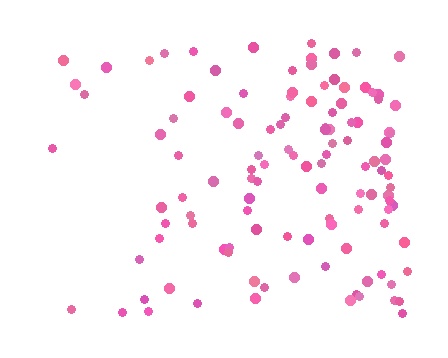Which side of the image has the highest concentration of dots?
The right.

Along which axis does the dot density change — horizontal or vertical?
Horizontal.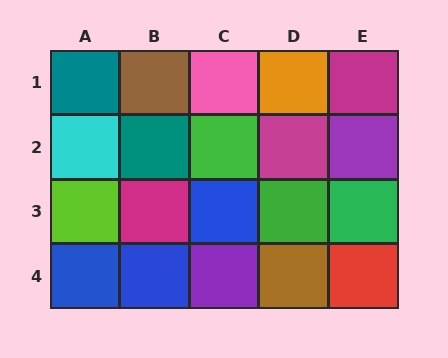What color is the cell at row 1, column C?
Pink.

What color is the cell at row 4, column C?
Purple.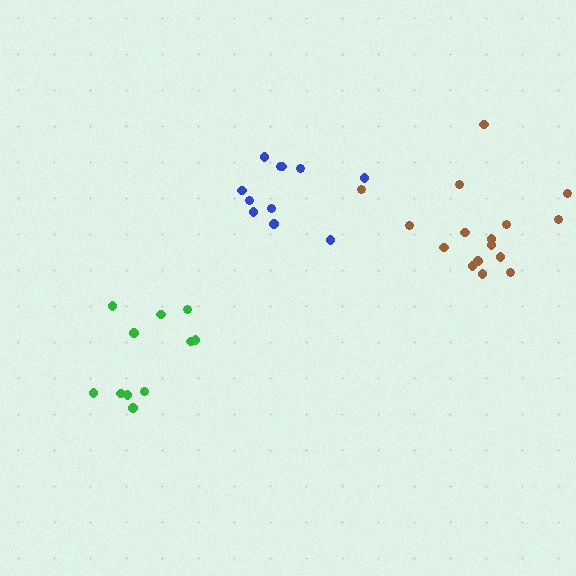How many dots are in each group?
Group 1: 11 dots, Group 2: 16 dots, Group 3: 11 dots (38 total).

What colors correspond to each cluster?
The clusters are colored: green, brown, blue.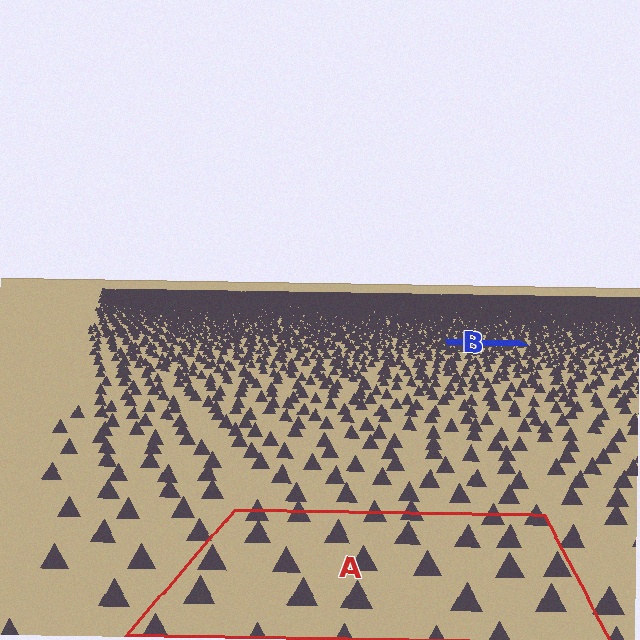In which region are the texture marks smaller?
The texture marks are smaller in region B, because it is farther away.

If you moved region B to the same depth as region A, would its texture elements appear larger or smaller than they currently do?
They would appear larger. At a closer depth, the same texture elements are projected at a bigger on-screen size.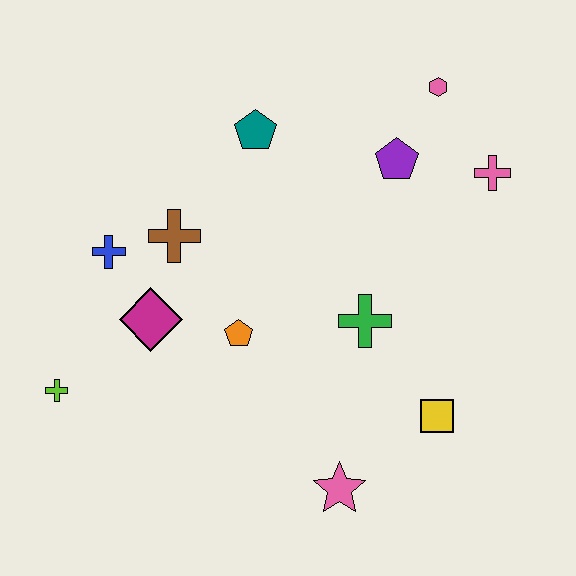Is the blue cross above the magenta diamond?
Yes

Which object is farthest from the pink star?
The pink hexagon is farthest from the pink star.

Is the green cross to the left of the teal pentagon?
No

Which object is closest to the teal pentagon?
The brown cross is closest to the teal pentagon.